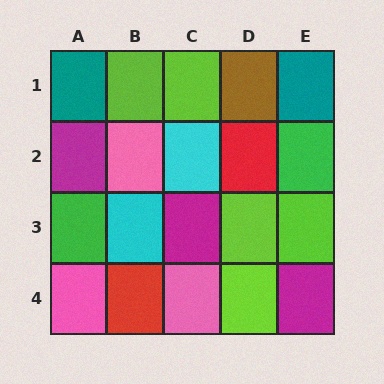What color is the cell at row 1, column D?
Brown.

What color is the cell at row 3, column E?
Lime.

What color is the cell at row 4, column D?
Lime.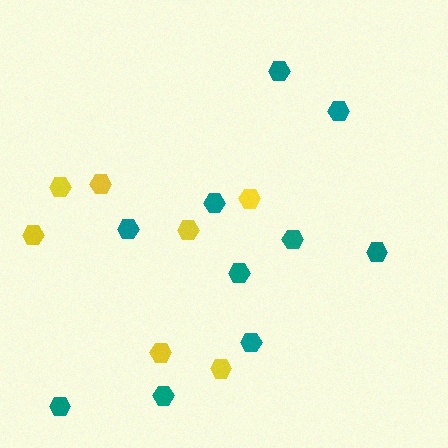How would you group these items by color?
There are 2 groups: one group of yellow hexagons (7) and one group of teal hexagons (10).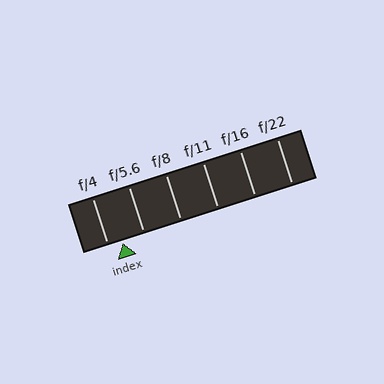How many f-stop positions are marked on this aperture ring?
There are 6 f-stop positions marked.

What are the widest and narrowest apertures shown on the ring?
The widest aperture shown is f/4 and the narrowest is f/22.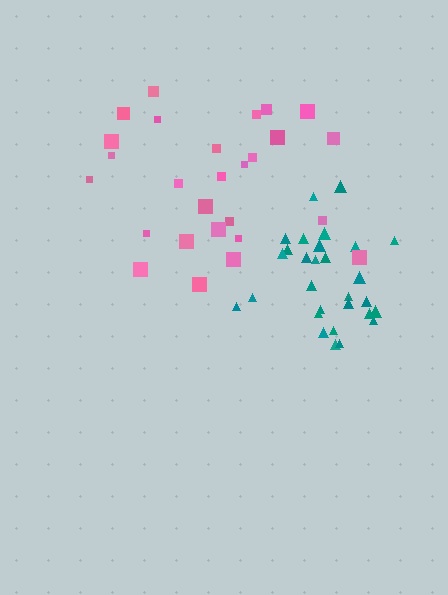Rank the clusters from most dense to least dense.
teal, pink.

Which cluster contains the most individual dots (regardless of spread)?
Teal (29).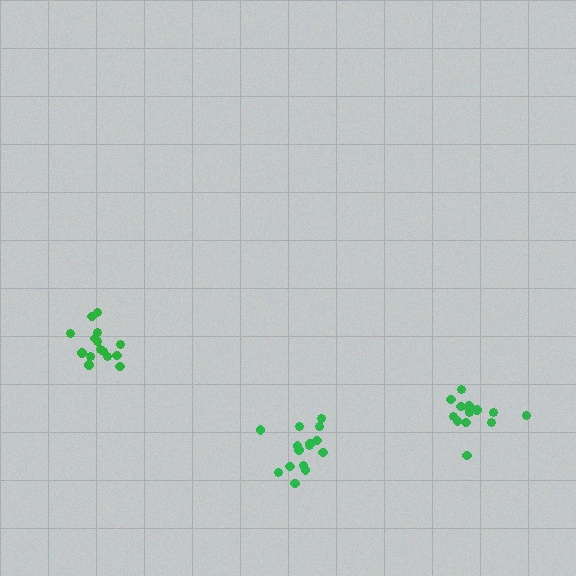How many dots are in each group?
Group 1: 14 dots, Group 2: 15 dots, Group 3: 15 dots (44 total).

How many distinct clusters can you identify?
There are 3 distinct clusters.